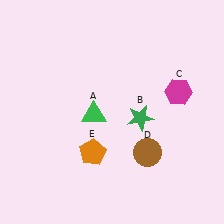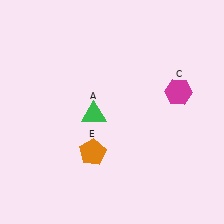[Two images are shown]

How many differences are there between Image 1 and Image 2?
There are 2 differences between the two images.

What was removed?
The brown circle (D), the green star (B) were removed in Image 2.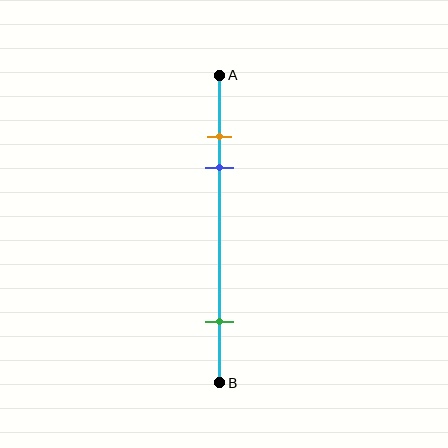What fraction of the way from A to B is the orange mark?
The orange mark is approximately 20% (0.2) of the way from A to B.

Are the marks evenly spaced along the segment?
No, the marks are not evenly spaced.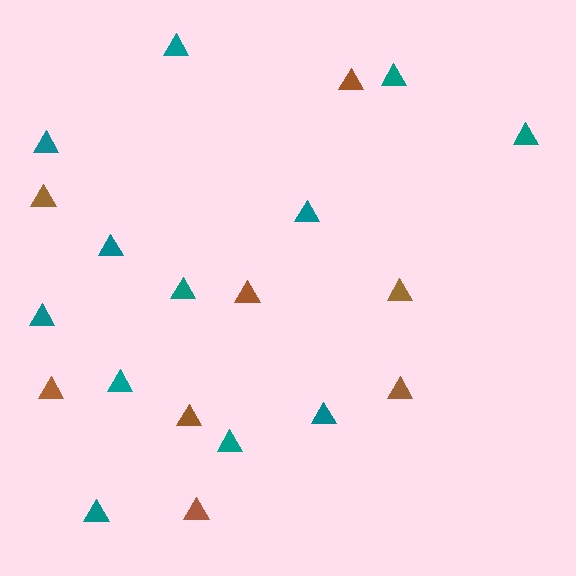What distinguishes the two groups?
There are 2 groups: one group of brown triangles (8) and one group of teal triangles (12).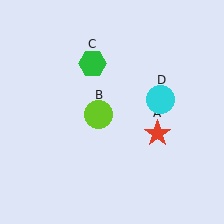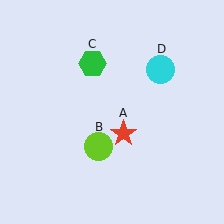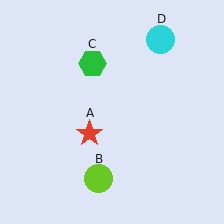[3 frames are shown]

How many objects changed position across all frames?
3 objects changed position: red star (object A), lime circle (object B), cyan circle (object D).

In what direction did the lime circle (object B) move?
The lime circle (object B) moved down.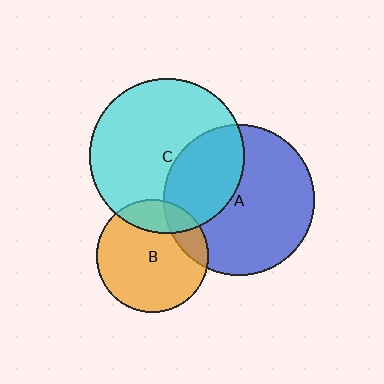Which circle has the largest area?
Circle C (cyan).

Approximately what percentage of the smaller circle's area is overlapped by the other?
Approximately 15%.